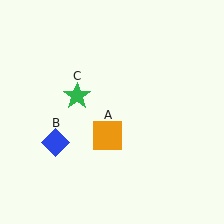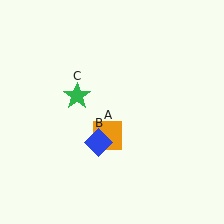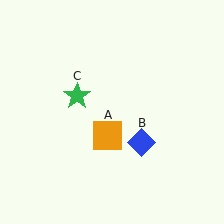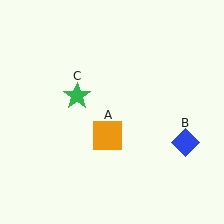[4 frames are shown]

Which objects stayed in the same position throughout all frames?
Orange square (object A) and green star (object C) remained stationary.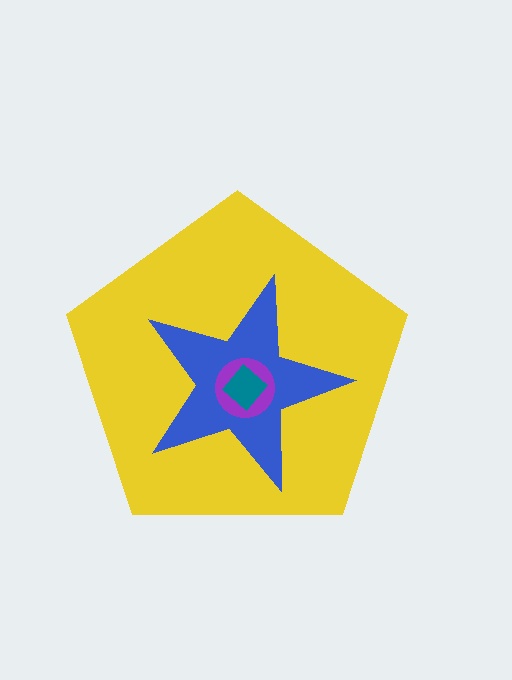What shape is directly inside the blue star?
The purple circle.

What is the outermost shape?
The yellow pentagon.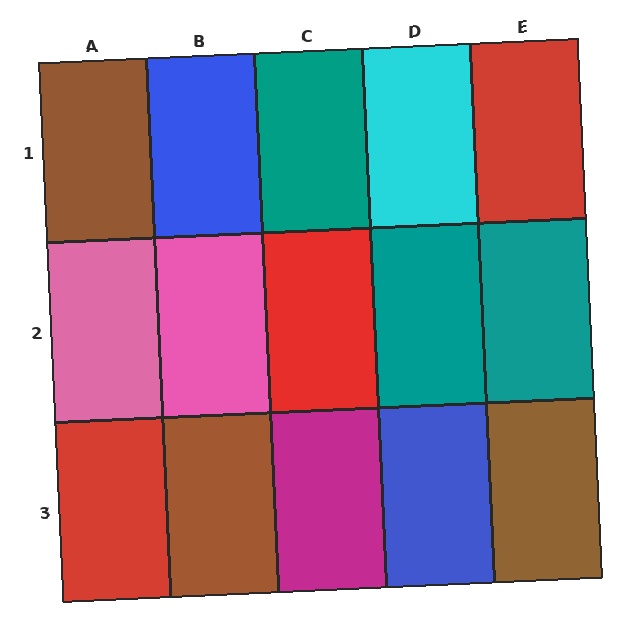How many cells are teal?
3 cells are teal.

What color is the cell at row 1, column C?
Teal.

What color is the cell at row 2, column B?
Pink.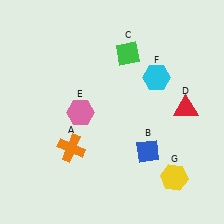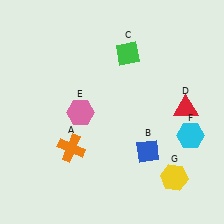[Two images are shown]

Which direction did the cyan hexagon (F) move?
The cyan hexagon (F) moved down.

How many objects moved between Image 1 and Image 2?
1 object moved between the two images.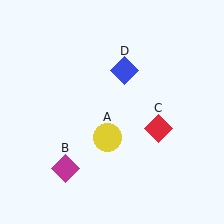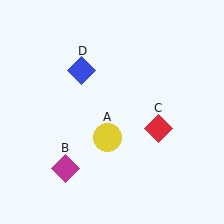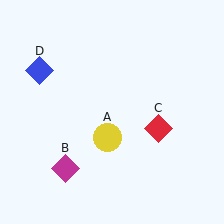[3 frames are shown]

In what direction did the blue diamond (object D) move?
The blue diamond (object D) moved left.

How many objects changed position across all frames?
1 object changed position: blue diamond (object D).